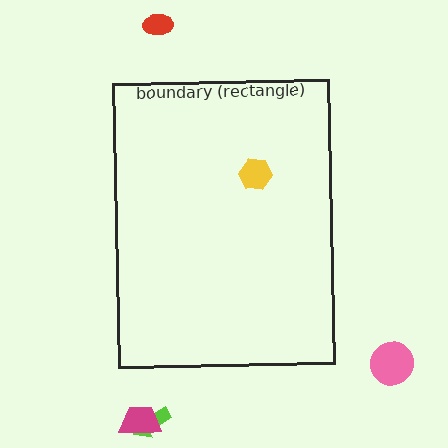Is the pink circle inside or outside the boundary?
Outside.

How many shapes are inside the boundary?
1 inside, 4 outside.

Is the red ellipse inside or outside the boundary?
Outside.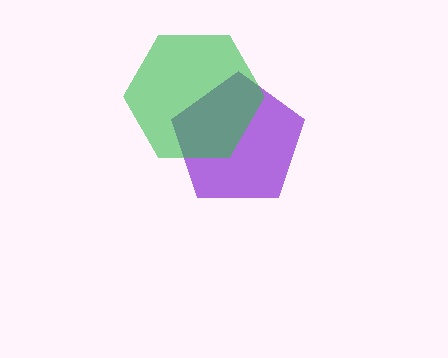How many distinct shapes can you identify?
There are 2 distinct shapes: a purple pentagon, a green hexagon.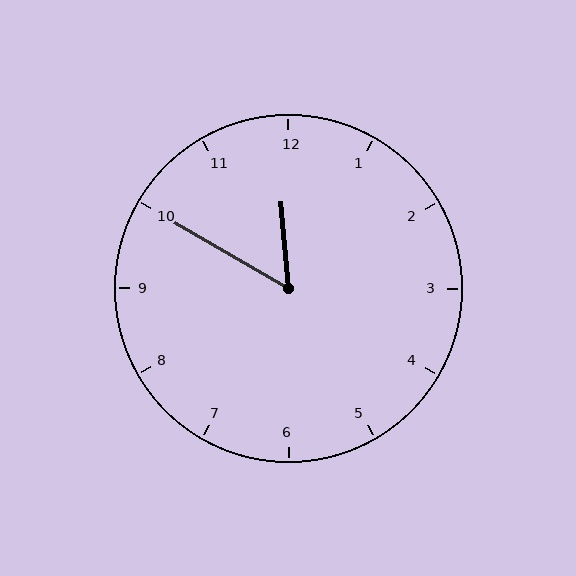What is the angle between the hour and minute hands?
Approximately 55 degrees.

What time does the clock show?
11:50.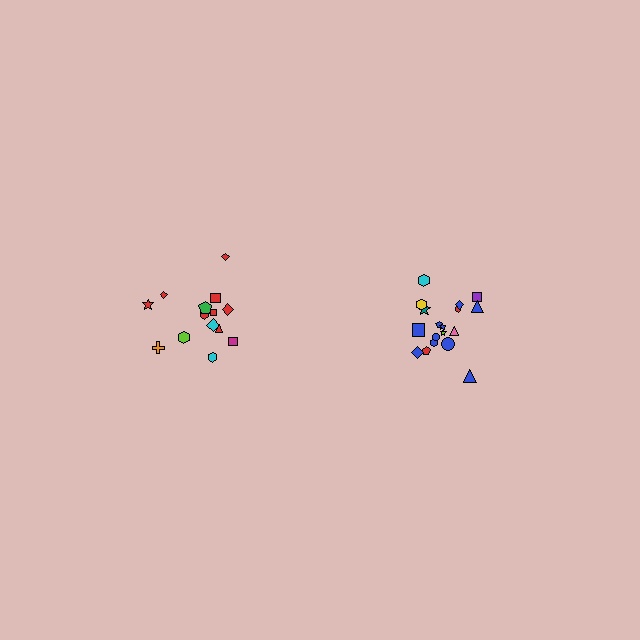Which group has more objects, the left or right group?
The right group.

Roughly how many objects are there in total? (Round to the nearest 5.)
Roughly 35 objects in total.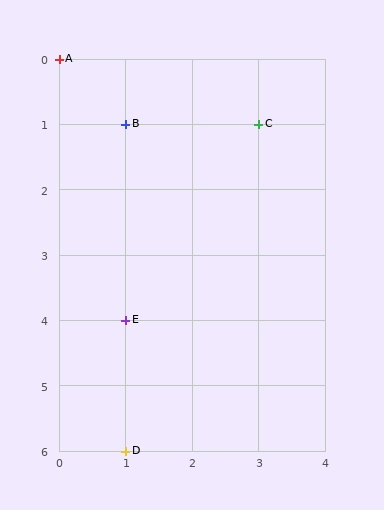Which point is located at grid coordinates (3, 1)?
Point C is at (3, 1).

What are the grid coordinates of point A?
Point A is at grid coordinates (0, 0).